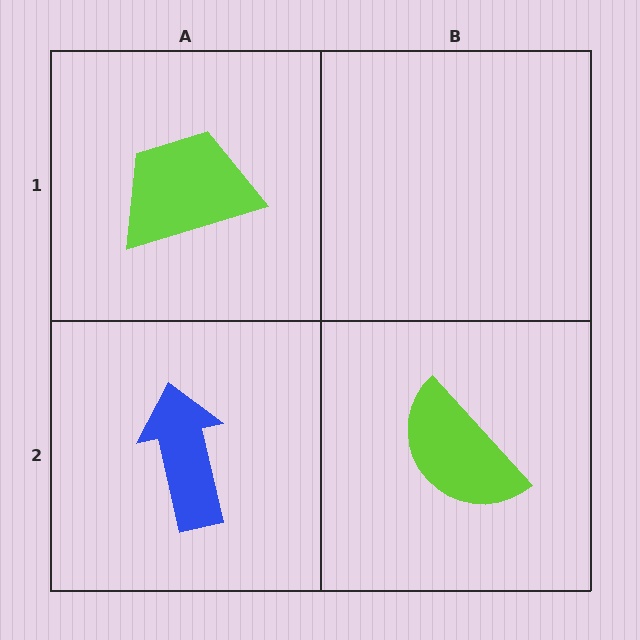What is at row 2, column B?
A lime semicircle.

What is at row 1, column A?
A lime trapezoid.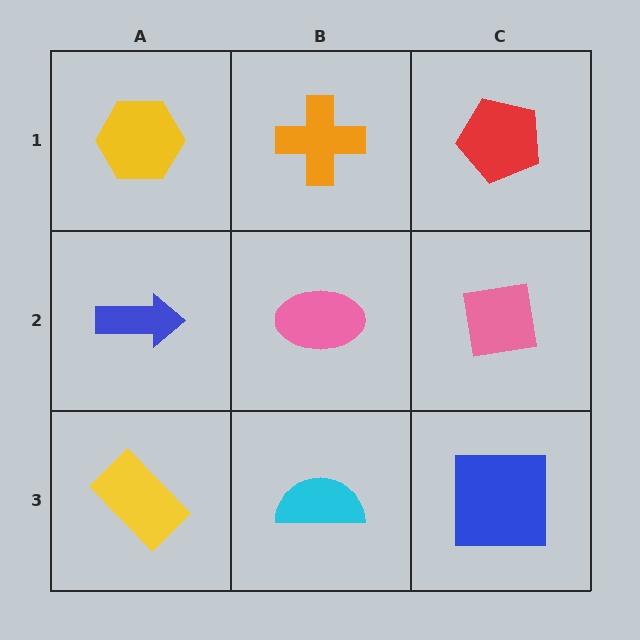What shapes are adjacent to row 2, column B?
An orange cross (row 1, column B), a cyan semicircle (row 3, column B), a blue arrow (row 2, column A), a pink square (row 2, column C).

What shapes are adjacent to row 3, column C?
A pink square (row 2, column C), a cyan semicircle (row 3, column B).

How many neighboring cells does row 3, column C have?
2.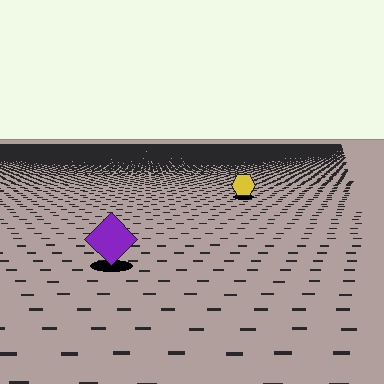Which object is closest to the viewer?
The purple diamond is closest. The texture marks near it are larger and more spread out.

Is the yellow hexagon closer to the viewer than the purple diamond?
No. The purple diamond is closer — you can tell from the texture gradient: the ground texture is coarser near it.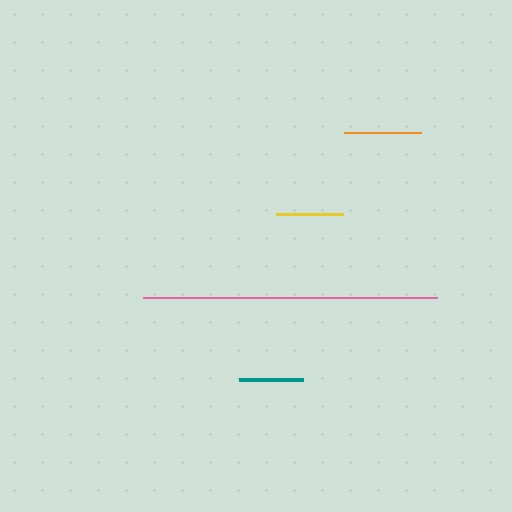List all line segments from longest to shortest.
From longest to shortest: pink, orange, yellow, teal.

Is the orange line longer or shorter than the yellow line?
The orange line is longer than the yellow line.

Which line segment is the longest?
The pink line is the longest at approximately 294 pixels.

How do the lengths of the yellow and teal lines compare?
The yellow and teal lines are approximately the same length.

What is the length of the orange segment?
The orange segment is approximately 77 pixels long.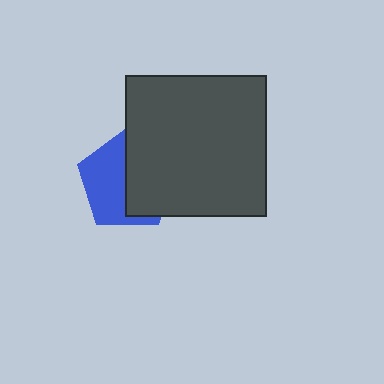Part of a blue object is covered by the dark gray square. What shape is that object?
It is a pentagon.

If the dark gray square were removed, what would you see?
You would see the complete blue pentagon.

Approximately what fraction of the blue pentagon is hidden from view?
Roughly 49% of the blue pentagon is hidden behind the dark gray square.